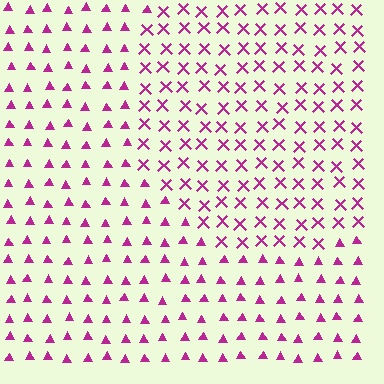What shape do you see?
I see a circle.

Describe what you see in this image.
The image is filled with small magenta elements arranged in a uniform grid. A circle-shaped region contains X marks, while the surrounding area contains triangles. The boundary is defined purely by the change in element shape.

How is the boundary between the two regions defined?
The boundary is defined by a change in element shape: X marks inside vs. triangles outside. All elements share the same color and spacing.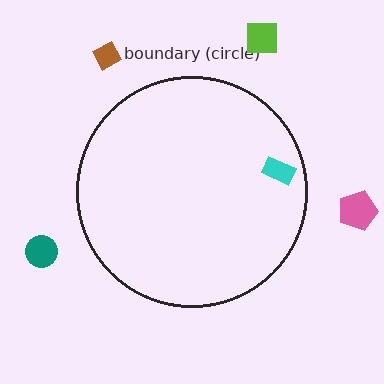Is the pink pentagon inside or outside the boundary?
Outside.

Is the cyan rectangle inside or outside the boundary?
Inside.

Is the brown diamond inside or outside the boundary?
Outside.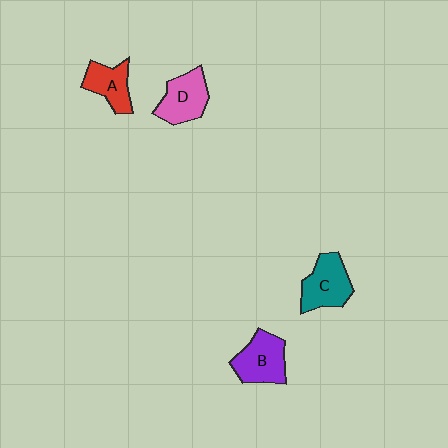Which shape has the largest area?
Shape B (purple).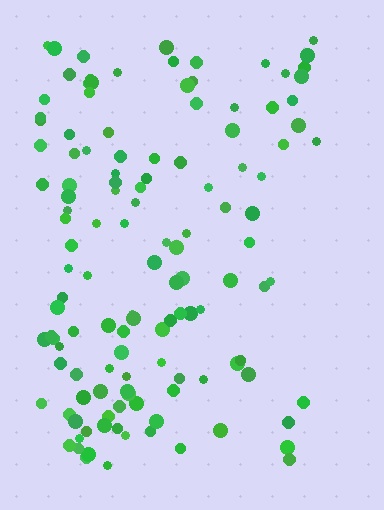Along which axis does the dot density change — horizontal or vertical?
Horizontal.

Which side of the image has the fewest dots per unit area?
The right.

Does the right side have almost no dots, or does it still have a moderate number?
Still a moderate number, just noticeably fewer than the left.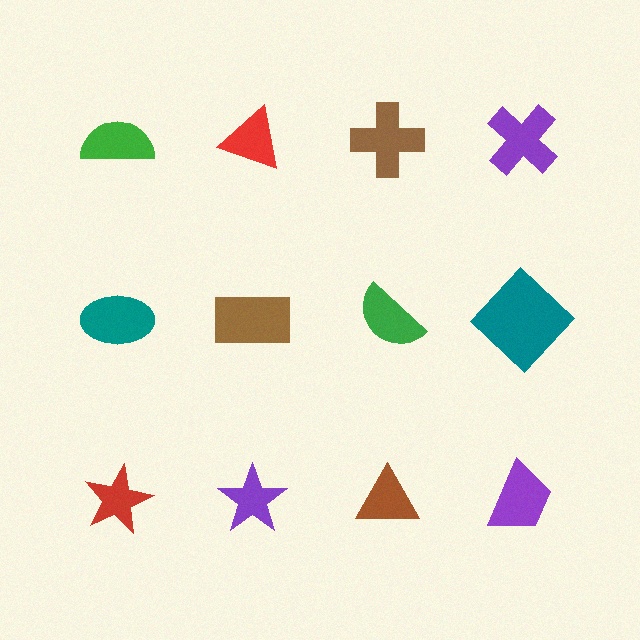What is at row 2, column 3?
A green semicircle.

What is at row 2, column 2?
A brown rectangle.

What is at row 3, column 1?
A red star.